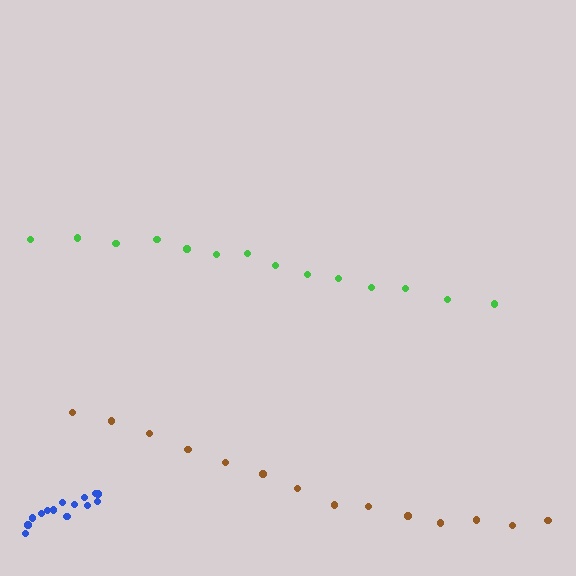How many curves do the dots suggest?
There are 3 distinct paths.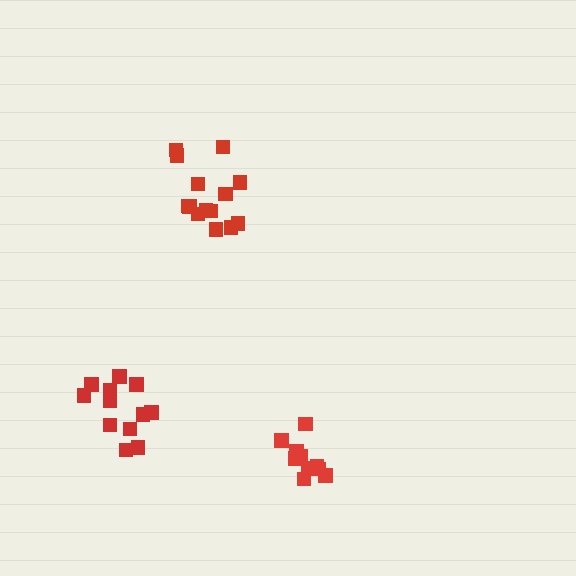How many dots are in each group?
Group 1: 14 dots, Group 2: 10 dots, Group 3: 12 dots (36 total).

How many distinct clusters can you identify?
There are 3 distinct clusters.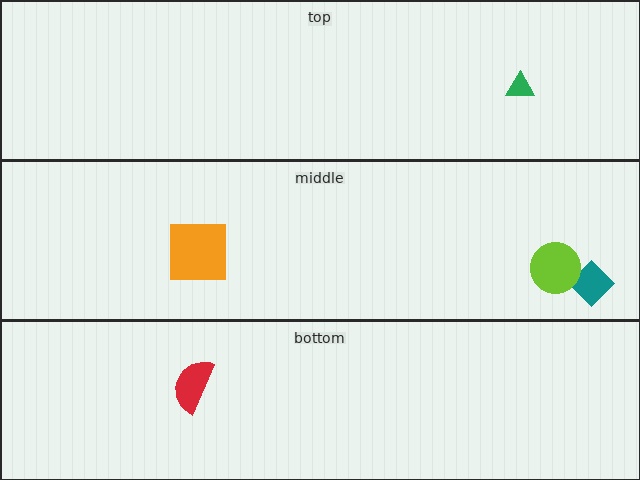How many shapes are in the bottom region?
1.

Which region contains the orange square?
The middle region.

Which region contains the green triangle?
The top region.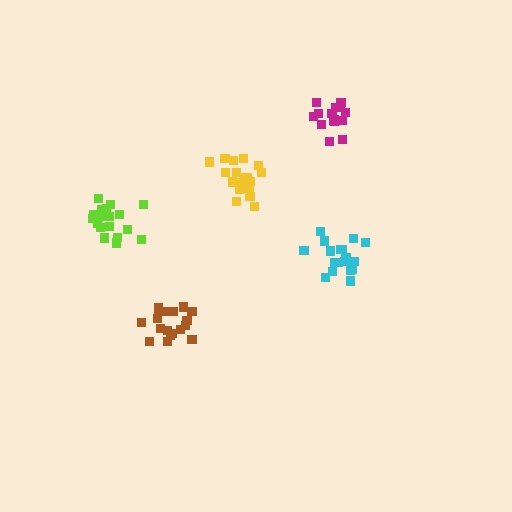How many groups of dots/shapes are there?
There are 5 groups.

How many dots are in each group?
Group 1: 18 dots, Group 2: 16 dots, Group 3: 19 dots, Group 4: 21 dots, Group 5: 18 dots (92 total).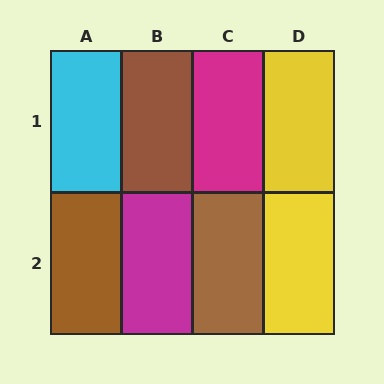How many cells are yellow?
2 cells are yellow.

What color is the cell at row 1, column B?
Brown.